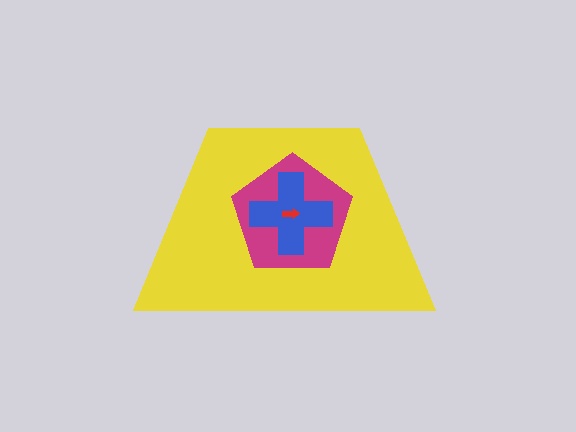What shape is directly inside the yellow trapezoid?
The magenta pentagon.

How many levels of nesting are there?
4.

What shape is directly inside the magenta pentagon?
The blue cross.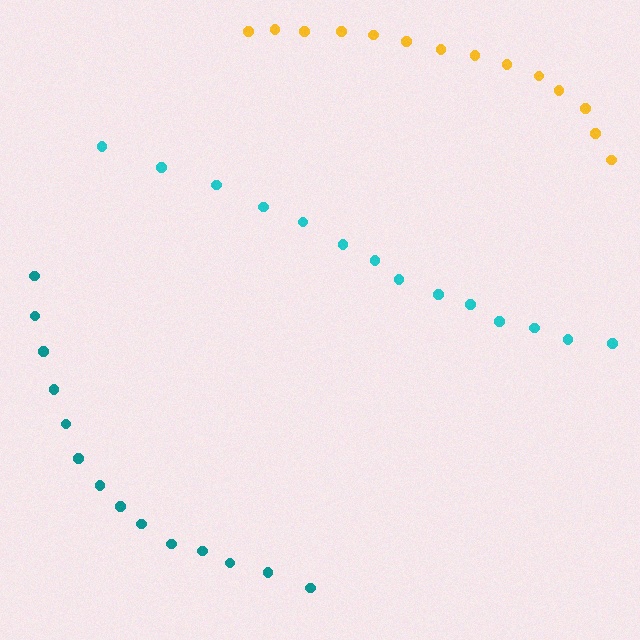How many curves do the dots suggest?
There are 3 distinct paths.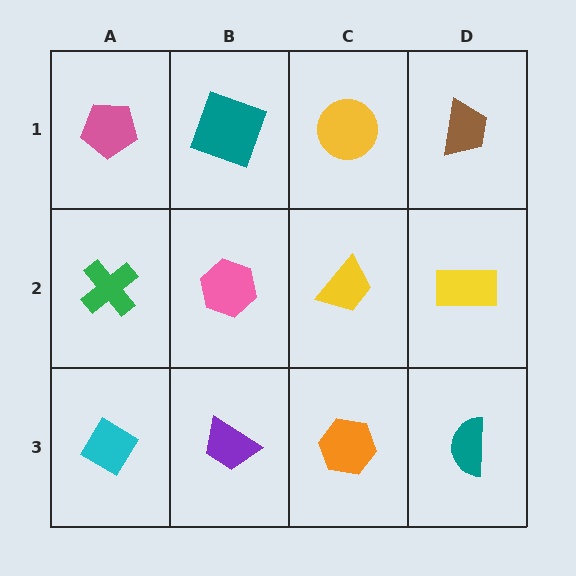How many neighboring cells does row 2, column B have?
4.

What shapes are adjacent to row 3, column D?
A yellow rectangle (row 2, column D), an orange hexagon (row 3, column C).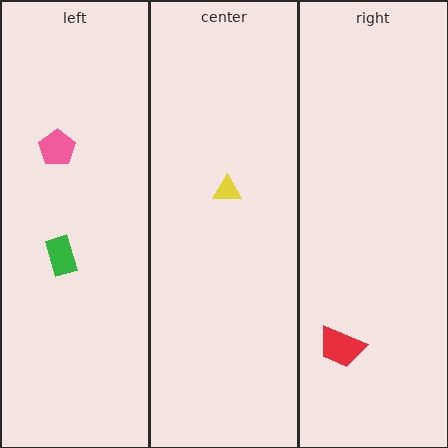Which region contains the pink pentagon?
The left region.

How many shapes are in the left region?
2.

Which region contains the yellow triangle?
The center region.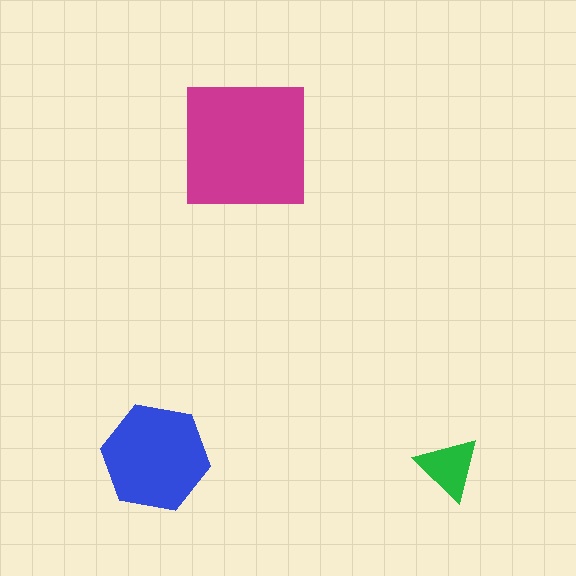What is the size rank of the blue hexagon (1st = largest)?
2nd.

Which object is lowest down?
The green triangle is bottommost.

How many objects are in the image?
There are 3 objects in the image.